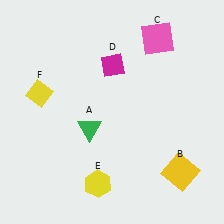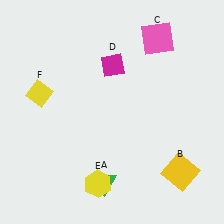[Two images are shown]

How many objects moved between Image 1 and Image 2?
1 object moved between the two images.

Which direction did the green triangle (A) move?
The green triangle (A) moved down.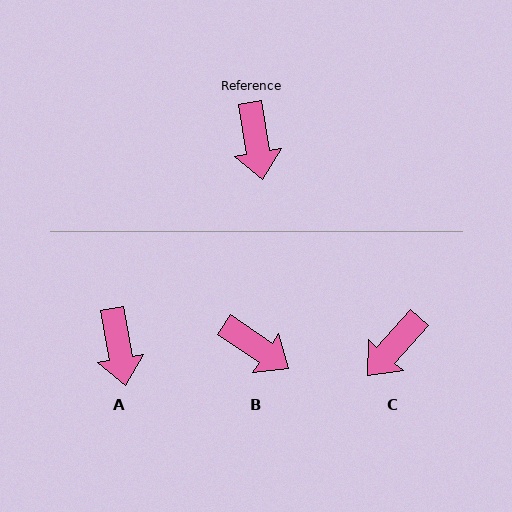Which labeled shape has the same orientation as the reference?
A.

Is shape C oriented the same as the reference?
No, it is off by about 51 degrees.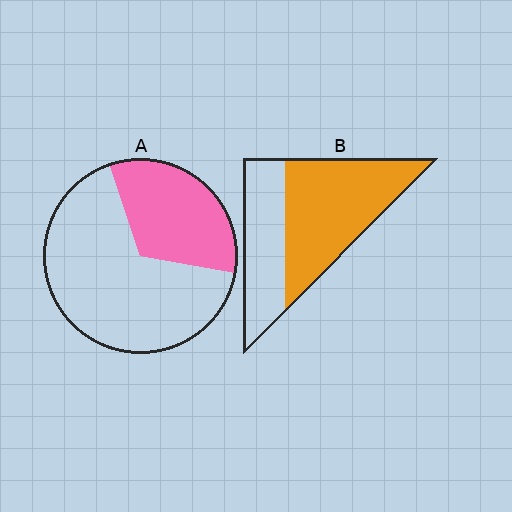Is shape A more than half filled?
No.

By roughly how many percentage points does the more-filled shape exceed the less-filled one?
By roughly 30 percentage points (B over A).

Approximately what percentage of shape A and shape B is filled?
A is approximately 35% and B is approximately 60%.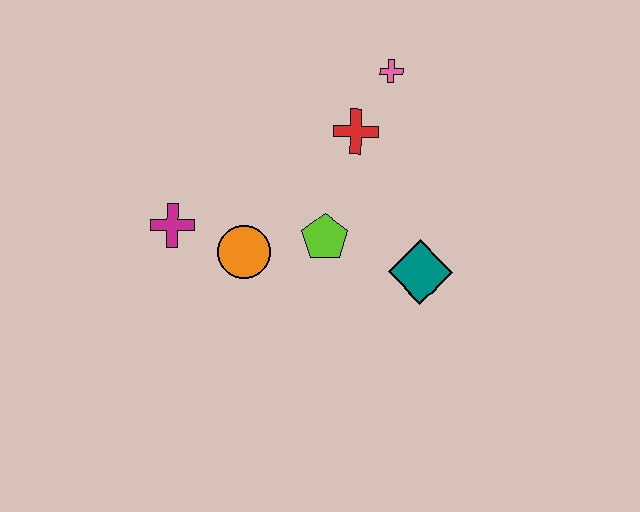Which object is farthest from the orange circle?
The pink cross is farthest from the orange circle.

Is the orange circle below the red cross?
Yes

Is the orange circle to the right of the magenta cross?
Yes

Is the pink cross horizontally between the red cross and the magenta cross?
No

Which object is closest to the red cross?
The pink cross is closest to the red cross.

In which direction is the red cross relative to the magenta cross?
The red cross is to the right of the magenta cross.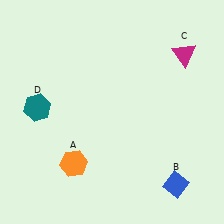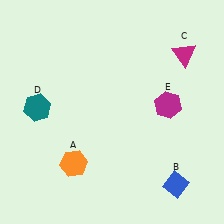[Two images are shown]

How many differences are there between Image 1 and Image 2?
There is 1 difference between the two images.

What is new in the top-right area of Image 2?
A magenta hexagon (E) was added in the top-right area of Image 2.